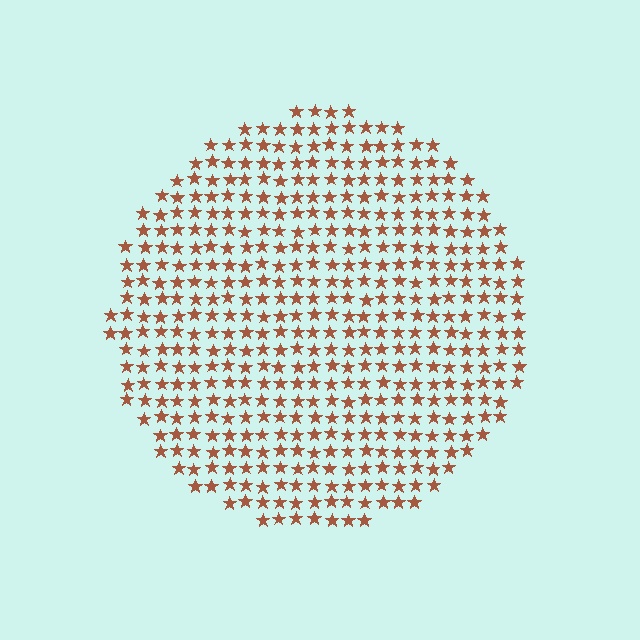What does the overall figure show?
The overall figure shows a circle.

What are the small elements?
The small elements are stars.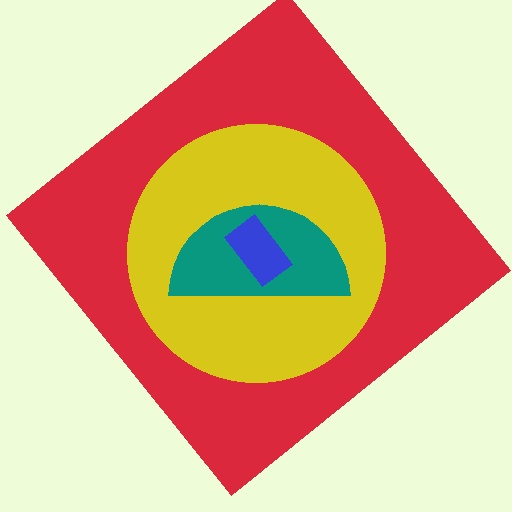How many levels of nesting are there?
4.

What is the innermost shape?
The blue rectangle.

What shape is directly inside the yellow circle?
The teal semicircle.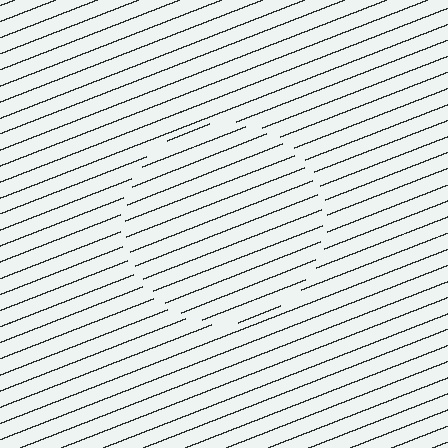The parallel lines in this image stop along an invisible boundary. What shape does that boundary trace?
An illusory circle. The interior of the shape contains the same grating, shifted by half a period — the contour is defined by the phase discontinuity where line-ends from the inner and outer gratings abut.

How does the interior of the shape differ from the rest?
The interior of the shape contains the same grating, shifted by half a period — the contour is defined by the phase discontinuity where line-ends from the inner and outer gratings abut.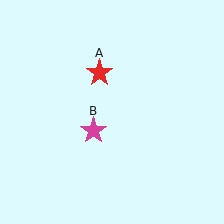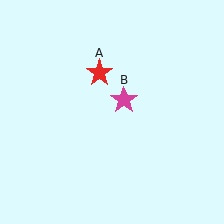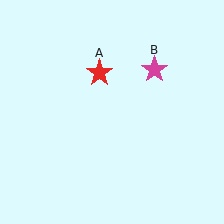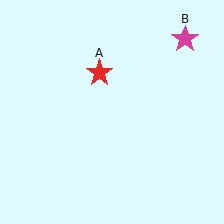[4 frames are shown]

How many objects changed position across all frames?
1 object changed position: magenta star (object B).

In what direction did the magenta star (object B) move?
The magenta star (object B) moved up and to the right.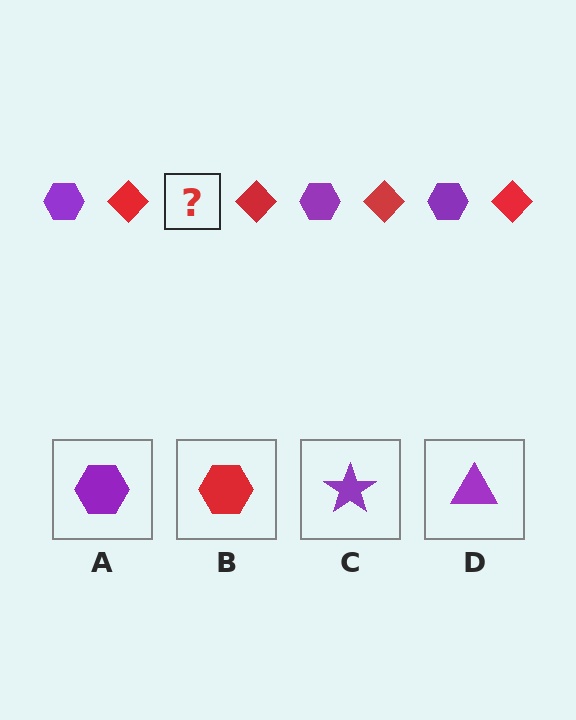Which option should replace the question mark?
Option A.